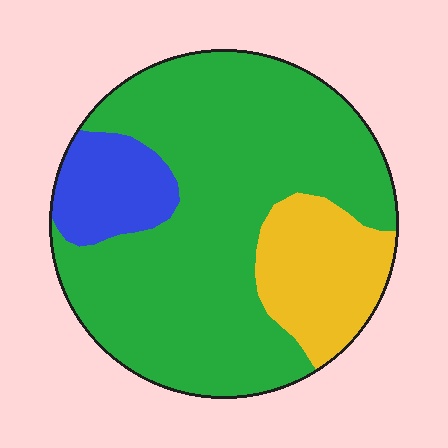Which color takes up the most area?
Green, at roughly 70%.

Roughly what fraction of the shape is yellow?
Yellow covers roughly 20% of the shape.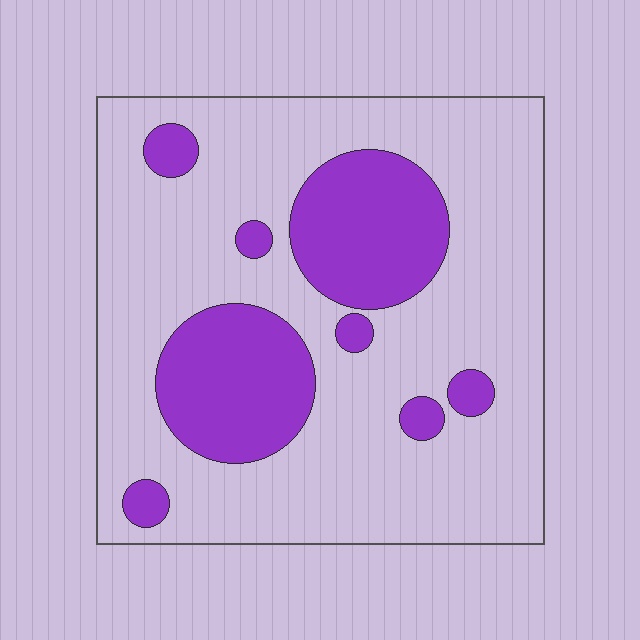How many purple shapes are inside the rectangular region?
8.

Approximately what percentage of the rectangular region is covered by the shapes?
Approximately 25%.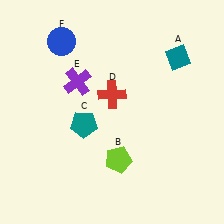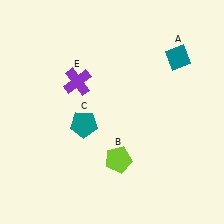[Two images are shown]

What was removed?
The red cross (D), the blue circle (F) were removed in Image 2.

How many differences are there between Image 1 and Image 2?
There are 2 differences between the two images.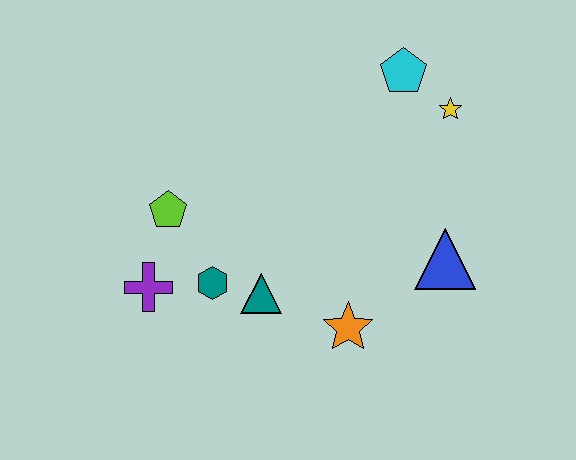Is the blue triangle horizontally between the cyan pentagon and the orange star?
No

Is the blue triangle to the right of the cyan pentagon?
Yes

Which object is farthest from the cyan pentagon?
The purple cross is farthest from the cyan pentagon.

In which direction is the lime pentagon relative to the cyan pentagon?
The lime pentagon is to the left of the cyan pentagon.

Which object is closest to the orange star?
The teal triangle is closest to the orange star.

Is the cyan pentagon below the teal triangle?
No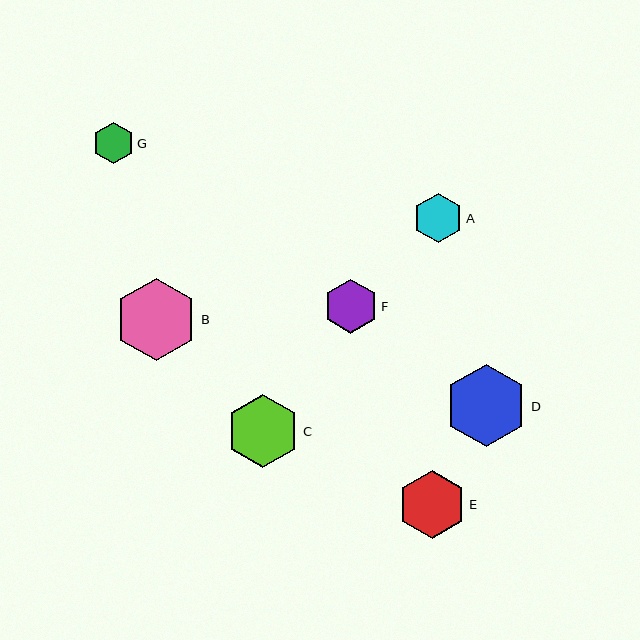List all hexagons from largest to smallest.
From largest to smallest: B, D, C, E, F, A, G.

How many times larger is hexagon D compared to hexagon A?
Hexagon D is approximately 1.7 times the size of hexagon A.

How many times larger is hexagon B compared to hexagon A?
Hexagon B is approximately 1.7 times the size of hexagon A.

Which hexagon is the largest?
Hexagon B is the largest with a size of approximately 83 pixels.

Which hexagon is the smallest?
Hexagon G is the smallest with a size of approximately 42 pixels.